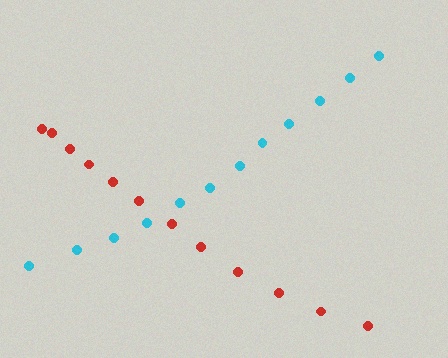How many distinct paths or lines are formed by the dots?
There are 2 distinct paths.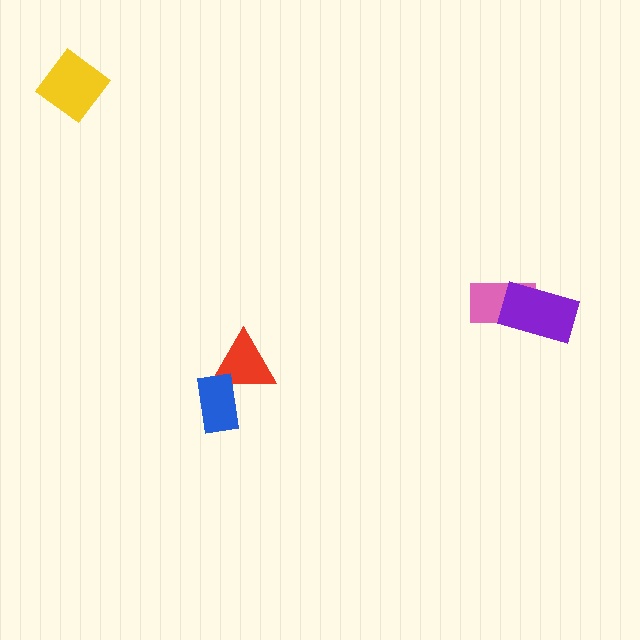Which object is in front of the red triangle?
The blue rectangle is in front of the red triangle.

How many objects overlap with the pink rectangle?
1 object overlaps with the pink rectangle.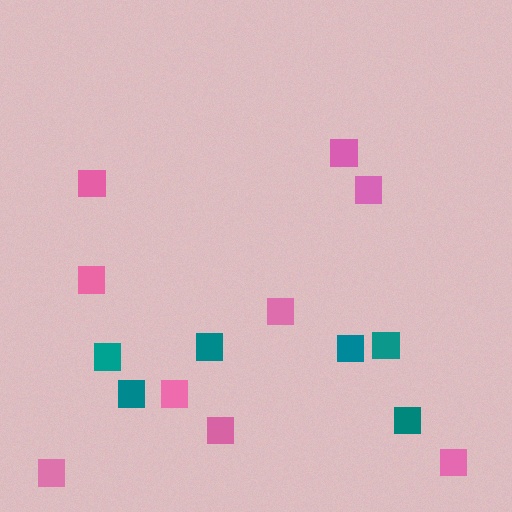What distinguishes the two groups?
There are 2 groups: one group of pink squares (9) and one group of teal squares (6).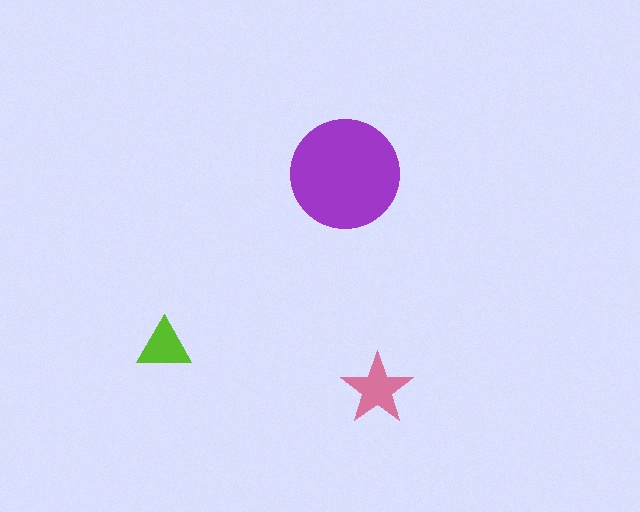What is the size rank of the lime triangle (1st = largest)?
3rd.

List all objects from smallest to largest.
The lime triangle, the pink star, the purple circle.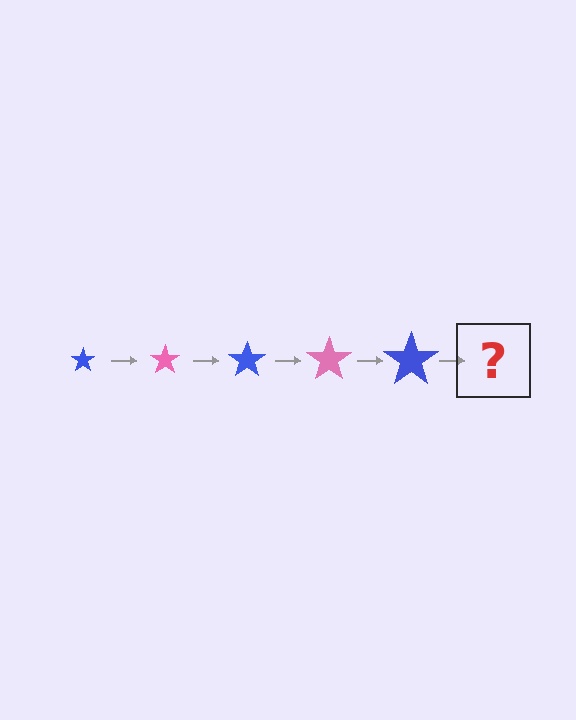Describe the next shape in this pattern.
It should be a pink star, larger than the previous one.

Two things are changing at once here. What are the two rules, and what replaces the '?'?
The two rules are that the star grows larger each step and the color cycles through blue and pink. The '?' should be a pink star, larger than the previous one.